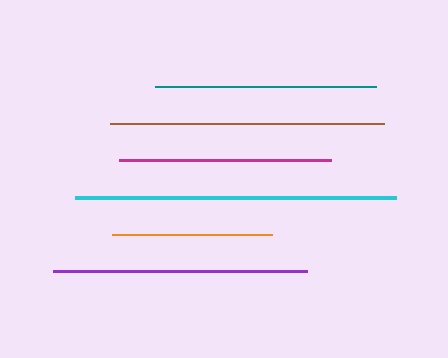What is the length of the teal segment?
The teal segment is approximately 221 pixels long.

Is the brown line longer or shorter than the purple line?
The brown line is longer than the purple line.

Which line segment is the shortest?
The orange line is the shortest at approximately 160 pixels.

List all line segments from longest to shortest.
From longest to shortest: cyan, brown, purple, teal, magenta, orange.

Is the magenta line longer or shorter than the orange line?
The magenta line is longer than the orange line.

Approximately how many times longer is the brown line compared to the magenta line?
The brown line is approximately 1.3 times the length of the magenta line.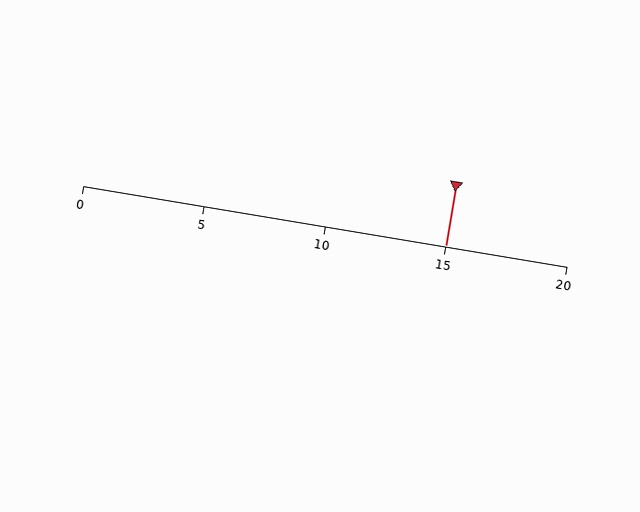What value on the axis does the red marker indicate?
The marker indicates approximately 15.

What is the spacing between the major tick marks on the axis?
The major ticks are spaced 5 apart.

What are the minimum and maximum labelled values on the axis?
The axis runs from 0 to 20.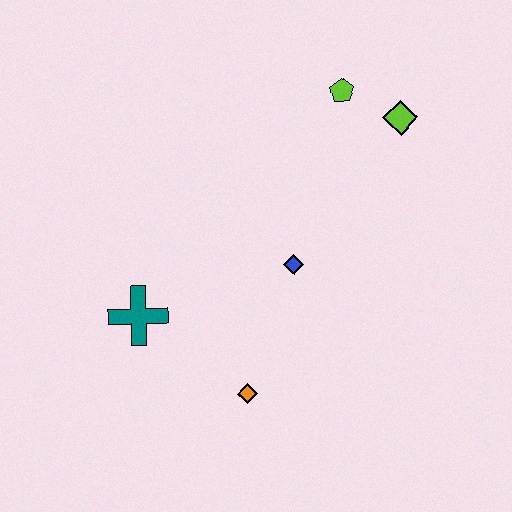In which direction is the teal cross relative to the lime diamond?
The teal cross is to the left of the lime diamond.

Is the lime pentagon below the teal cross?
No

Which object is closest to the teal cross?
The orange diamond is closest to the teal cross.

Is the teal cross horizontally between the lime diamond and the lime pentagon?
No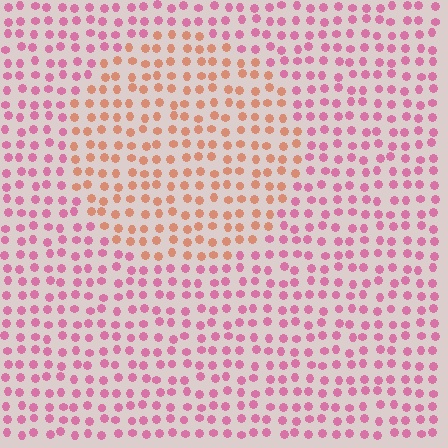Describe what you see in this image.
The image is filled with small pink elements in a uniform arrangement. A circle-shaped region is visible where the elements are tinted to a slightly different hue, forming a subtle color boundary.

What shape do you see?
I see a circle.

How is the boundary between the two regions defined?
The boundary is defined purely by a slight shift in hue (about 46 degrees). Spacing, size, and orientation are identical on both sides.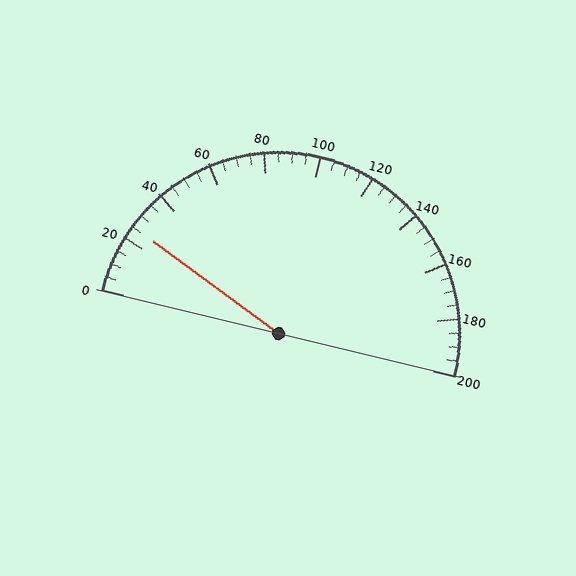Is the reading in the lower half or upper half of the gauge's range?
The reading is in the lower half of the range (0 to 200).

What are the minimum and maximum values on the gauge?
The gauge ranges from 0 to 200.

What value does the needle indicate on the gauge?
The needle indicates approximately 25.